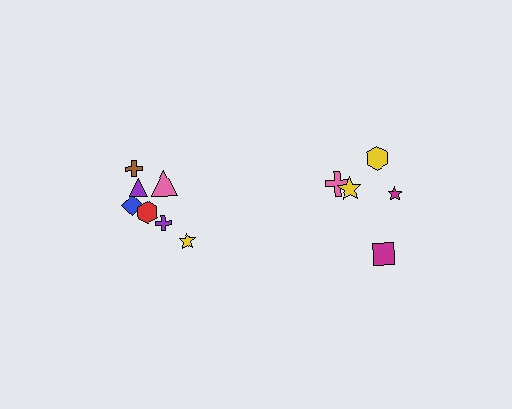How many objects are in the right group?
There are 5 objects.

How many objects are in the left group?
There are 7 objects.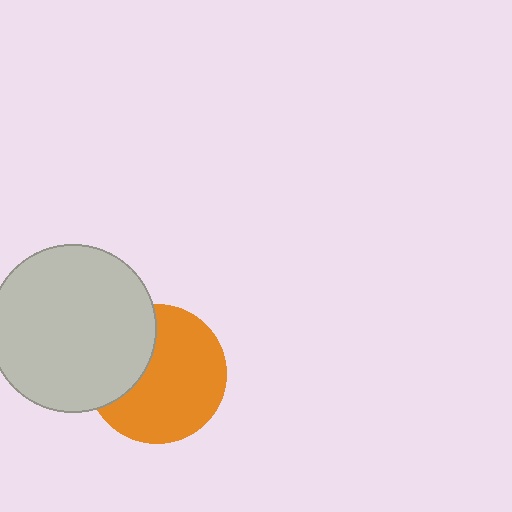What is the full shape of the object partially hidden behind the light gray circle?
The partially hidden object is an orange circle.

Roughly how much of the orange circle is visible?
Most of it is visible (roughly 68%).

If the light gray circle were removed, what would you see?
You would see the complete orange circle.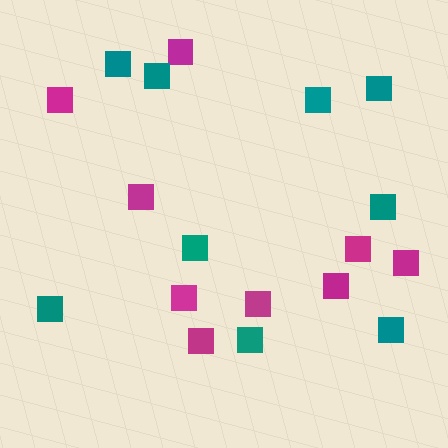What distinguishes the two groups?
There are 2 groups: one group of magenta squares (9) and one group of teal squares (9).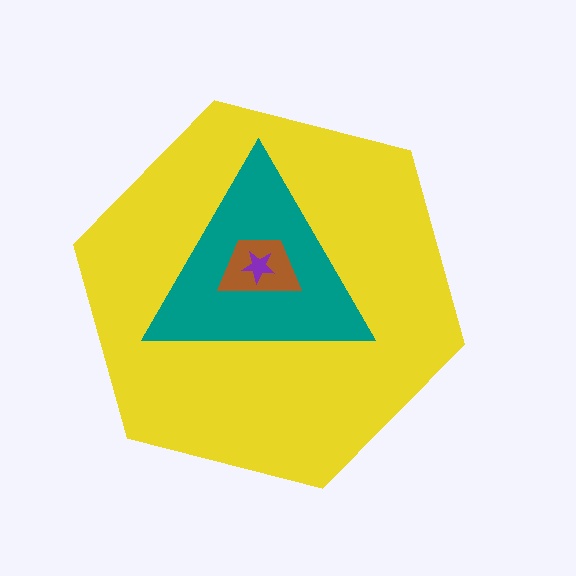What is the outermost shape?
The yellow hexagon.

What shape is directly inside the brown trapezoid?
The purple star.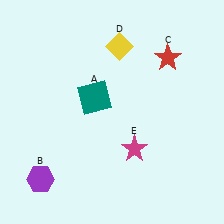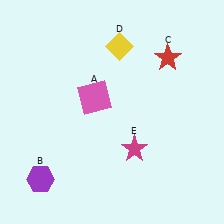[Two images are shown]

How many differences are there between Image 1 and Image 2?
There is 1 difference between the two images.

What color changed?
The square (A) changed from teal in Image 1 to pink in Image 2.